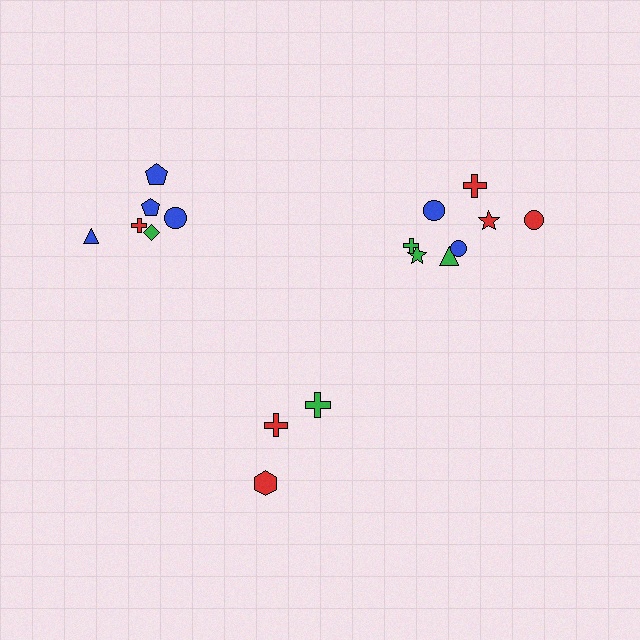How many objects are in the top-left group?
There are 6 objects.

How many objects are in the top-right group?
There are 8 objects.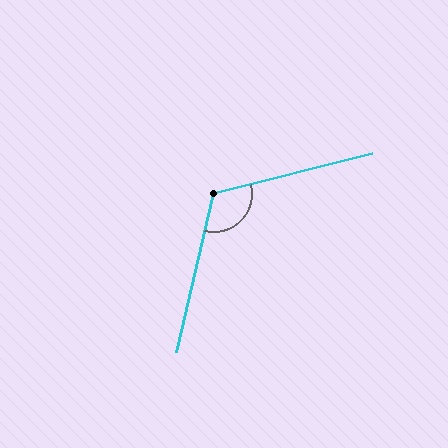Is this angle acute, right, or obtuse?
It is obtuse.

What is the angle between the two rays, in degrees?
Approximately 118 degrees.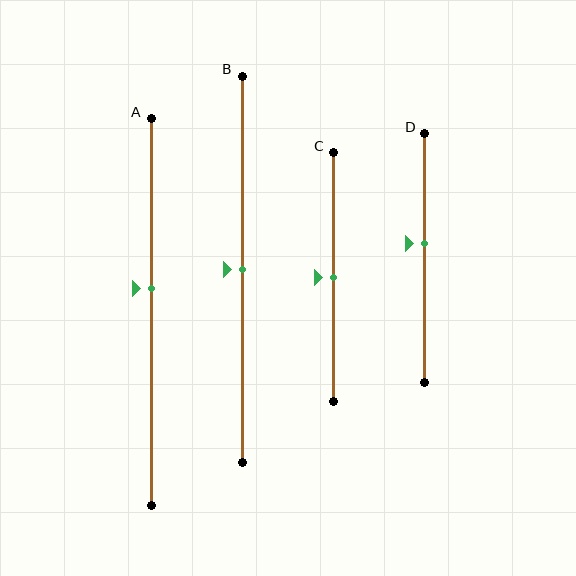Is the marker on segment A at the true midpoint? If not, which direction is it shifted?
No, the marker on segment A is shifted upward by about 6% of the segment length.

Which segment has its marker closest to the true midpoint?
Segment B has its marker closest to the true midpoint.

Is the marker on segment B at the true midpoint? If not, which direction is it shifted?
Yes, the marker on segment B is at the true midpoint.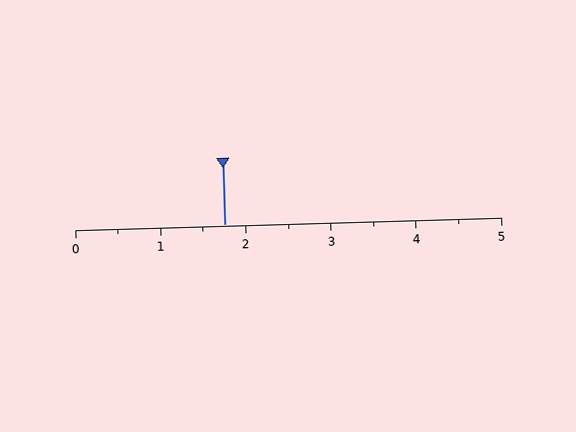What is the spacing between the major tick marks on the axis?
The major ticks are spaced 1 apart.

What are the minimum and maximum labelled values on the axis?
The axis runs from 0 to 5.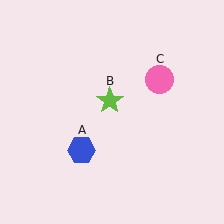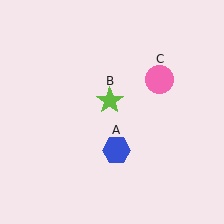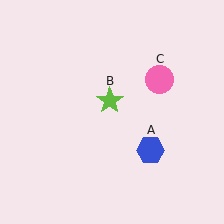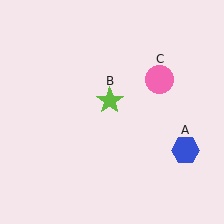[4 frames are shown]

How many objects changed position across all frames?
1 object changed position: blue hexagon (object A).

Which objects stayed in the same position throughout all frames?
Lime star (object B) and pink circle (object C) remained stationary.